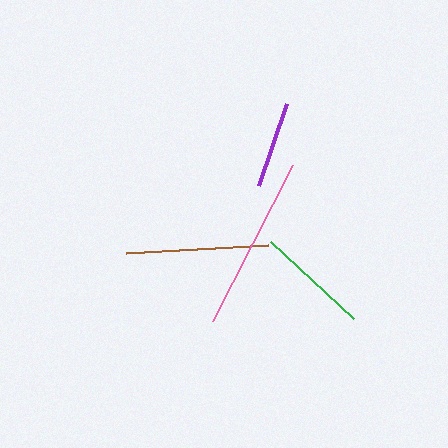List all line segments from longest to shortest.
From longest to shortest: pink, brown, green, purple.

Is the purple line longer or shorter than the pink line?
The pink line is longer than the purple line.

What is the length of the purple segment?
The purple segment is approximately 86 pixels long.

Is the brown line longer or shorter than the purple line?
The brown line is longer than the purple line.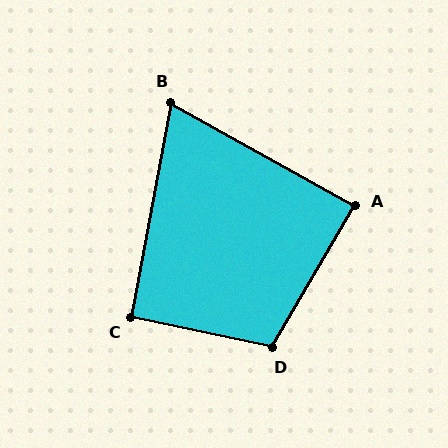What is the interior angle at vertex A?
Approximately 89 degrees (approximately right).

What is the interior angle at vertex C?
Approximately 91 degrees (approximately right).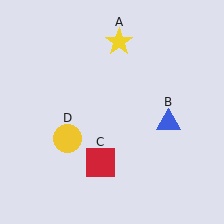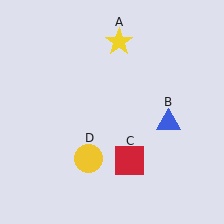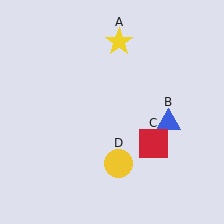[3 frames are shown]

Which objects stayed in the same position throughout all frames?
Yellow star (object A) and blue triangle (object B) remained stationary.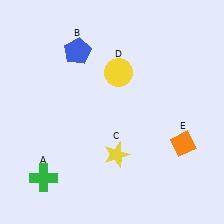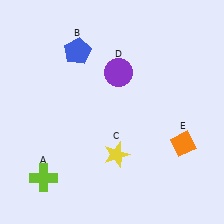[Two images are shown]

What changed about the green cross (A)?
In Image 1, A is green. In Image 2, it changed to lime.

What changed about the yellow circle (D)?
In Image 1, D is yellow. In Image 2, it changed to purple.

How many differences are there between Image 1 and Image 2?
There are 2 differences between the two images.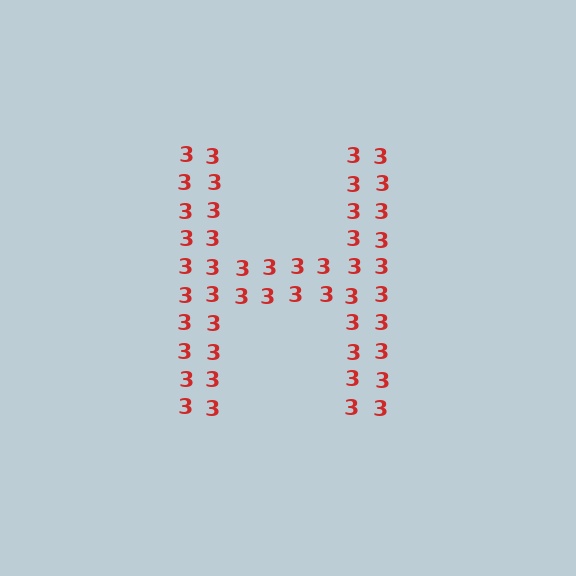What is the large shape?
The large shape is the letter H.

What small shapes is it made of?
It is made of small digit 3's.